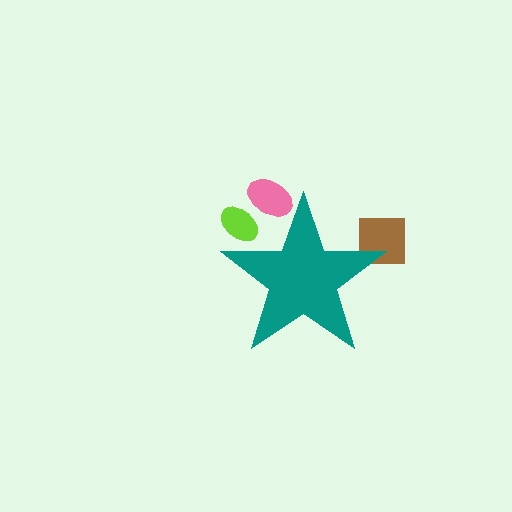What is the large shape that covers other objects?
A teal star.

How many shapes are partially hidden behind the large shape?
3 shapes are partially hidden.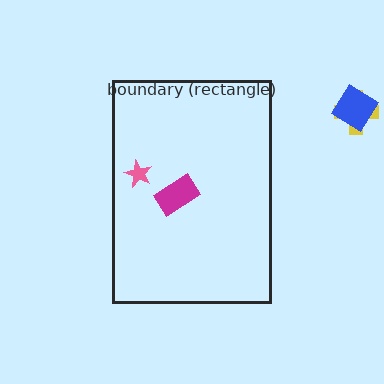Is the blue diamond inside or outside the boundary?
Outside.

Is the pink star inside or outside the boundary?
Inside.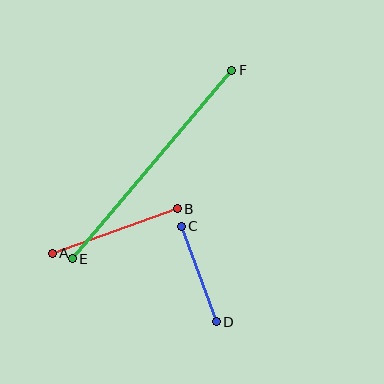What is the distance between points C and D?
The distance is approximately 102 pixels.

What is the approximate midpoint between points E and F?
The midpoint is at approximately (152, 164) pixels.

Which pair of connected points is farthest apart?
Points E and F are farthest apart.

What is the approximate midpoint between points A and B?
The midpoint is at approximately (115, 231) pixels.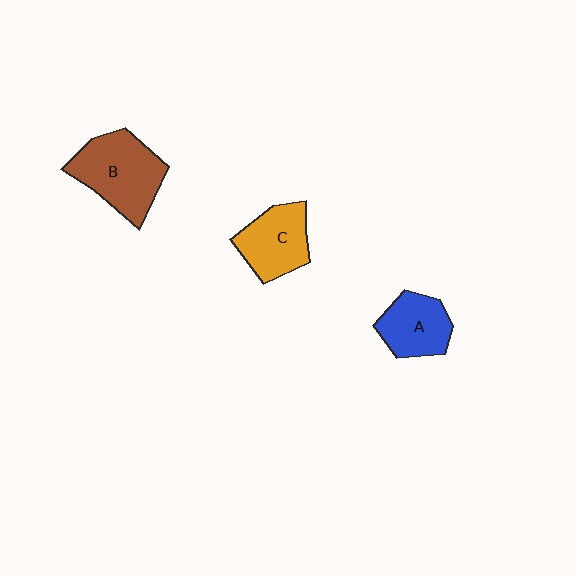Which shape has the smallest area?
Shape A (blue).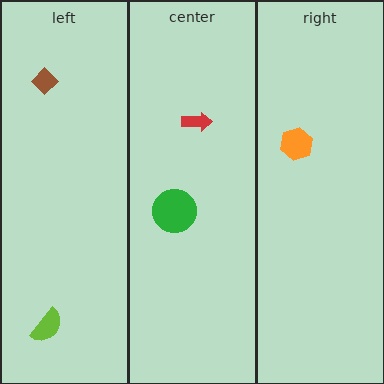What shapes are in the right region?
The orange hexagon.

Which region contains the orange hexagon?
The right region.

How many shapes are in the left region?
2.